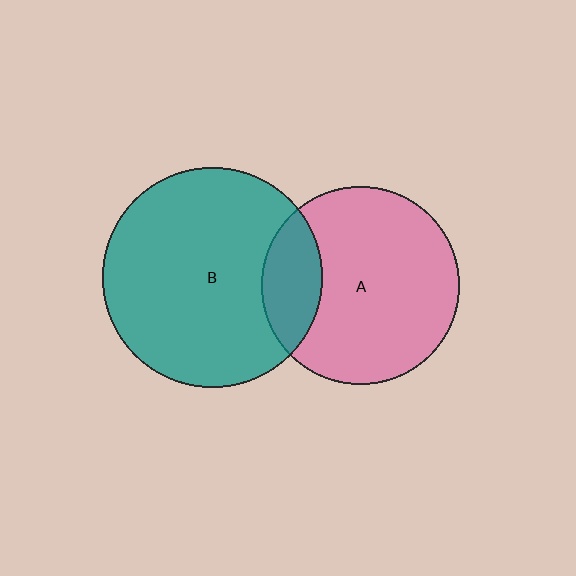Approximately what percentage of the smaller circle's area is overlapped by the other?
Approximately 20%.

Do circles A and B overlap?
Yes.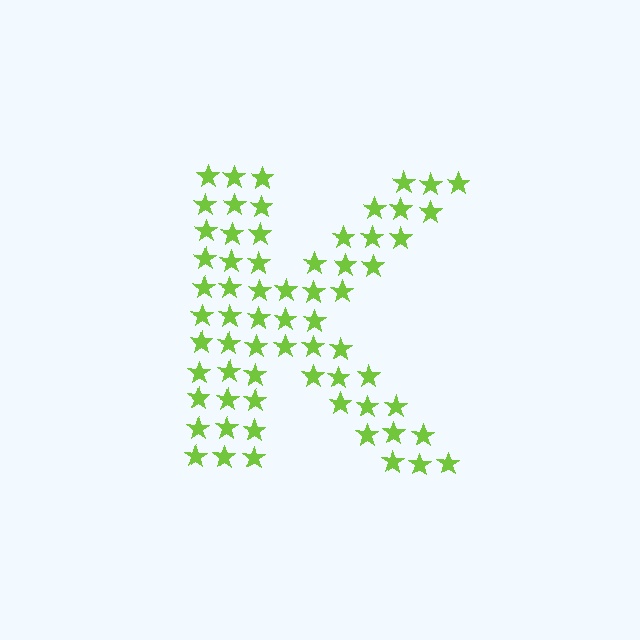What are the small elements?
The small elements are stars.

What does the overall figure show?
The overall figure shows the letter K.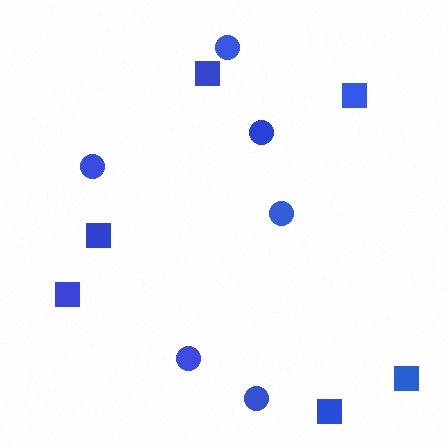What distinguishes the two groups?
There are 2 groups: one group of circles (6) and one group of squares (6).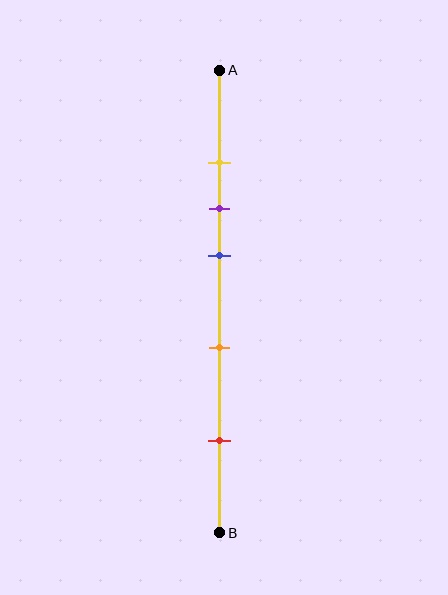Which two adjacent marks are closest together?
The yellow and purple marks are the closest adjacent pair.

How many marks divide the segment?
There are 5 marks dividing the segment.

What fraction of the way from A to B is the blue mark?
The blue mark is approximately 40% (0.4) of the way from A to B.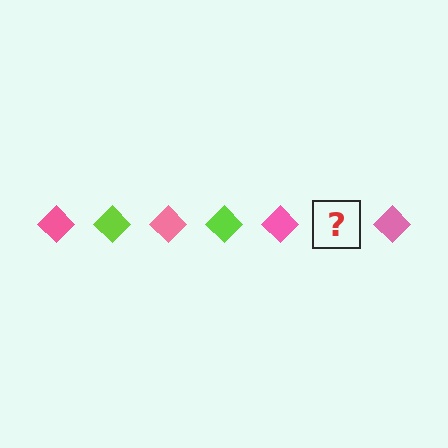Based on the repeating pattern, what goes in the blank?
The blank should be a lime diamond.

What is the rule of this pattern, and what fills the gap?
The rule is that the pattern cycles through pink, lime diamonds. The gap should be filled with a lime diamond.